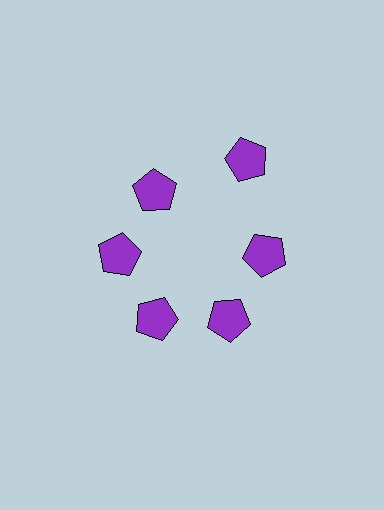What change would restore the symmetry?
The symmetry would be restored by moving it inward, back onto the ring so that all 6 pentagons sit at equal angles and equal distance from the center.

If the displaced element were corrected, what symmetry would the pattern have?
It would have 6-fold rotational symmetry — the pattern would map onto itself every 60 degrees.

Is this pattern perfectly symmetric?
No. The 6 purple pentagons are arranged in a ring, but one element near the 1 o'clock position is pushed outward from the center, breaking the 6-fold rotational symmetry.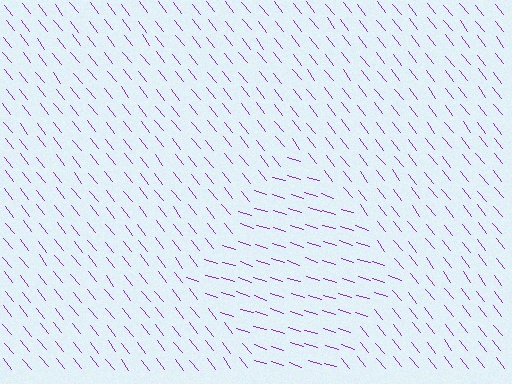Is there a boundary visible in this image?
Yes, there is a texture boundary formed by a change in line orientation.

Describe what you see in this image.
The image is filled with small purple line segments. A diamond region in the image has lines oriented differently from the surrounding lines, creating a visible texture boundary.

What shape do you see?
I see a diamond.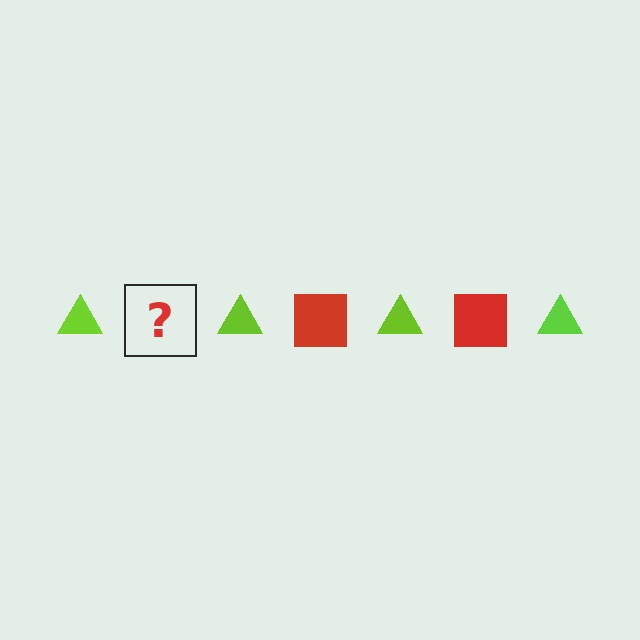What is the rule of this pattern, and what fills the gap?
The rule is that the pattern alternates between lime triangle and red square. The gap should be filled with a red square.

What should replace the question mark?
The question mark should be replaced with a red square.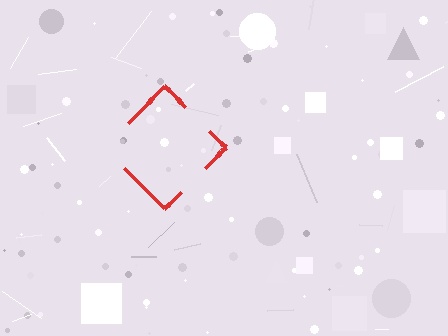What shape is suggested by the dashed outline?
The dashed outline suggests a diamond.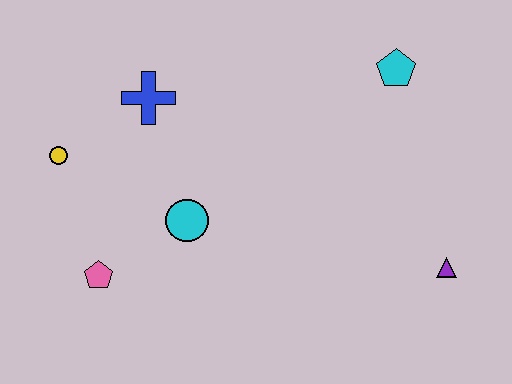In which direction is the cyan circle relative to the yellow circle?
The cyan circle is to the right of the yellow circle.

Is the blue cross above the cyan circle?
Yes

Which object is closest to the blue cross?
The yellow circle is closest to the blue cross.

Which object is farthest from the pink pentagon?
The cyan pentagon is farthest from the pink pentagon.